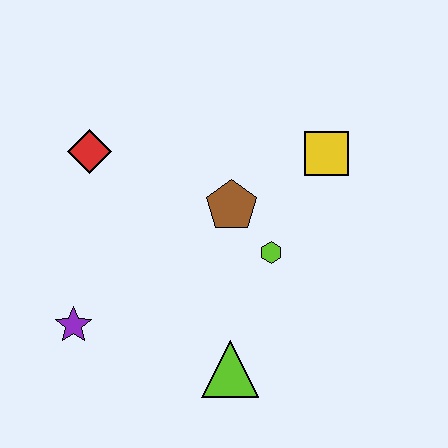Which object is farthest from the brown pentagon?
The purple star is farthest from the brown pentagon.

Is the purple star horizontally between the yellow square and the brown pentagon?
No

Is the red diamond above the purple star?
Yes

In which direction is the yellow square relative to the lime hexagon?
The yellow square is above the lime hexagon.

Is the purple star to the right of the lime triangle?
No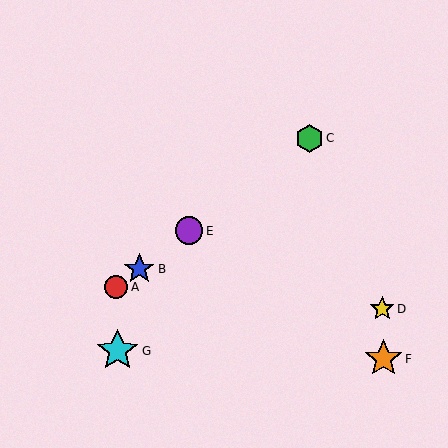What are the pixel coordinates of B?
Object B is at (139, 269).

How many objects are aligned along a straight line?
4 objects (A, B, C, E) are aligned along a straight line.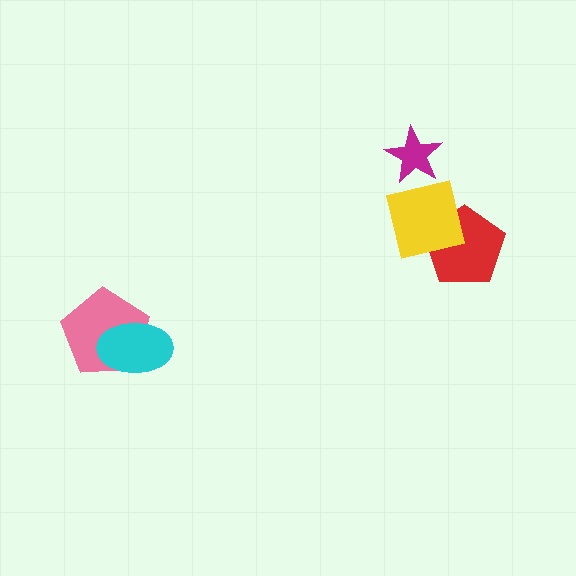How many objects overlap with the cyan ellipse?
1 object overlaps with the cyan ellipse.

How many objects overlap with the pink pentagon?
1 object overlaps with the pink pentagon.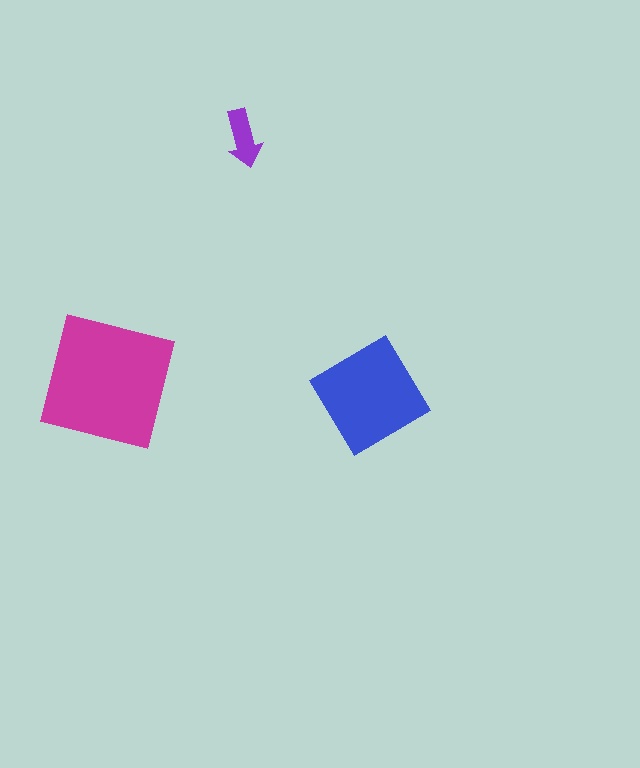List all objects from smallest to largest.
The purple arrow, the blue diamond, the magenta square.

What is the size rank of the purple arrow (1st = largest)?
3rd.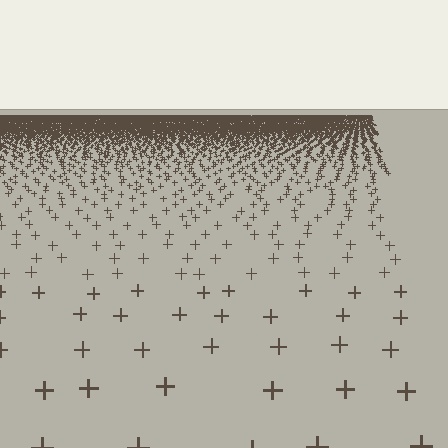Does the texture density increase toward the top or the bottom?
Density increases toward the top.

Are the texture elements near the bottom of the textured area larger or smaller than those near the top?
Larger. Near the bottom, elements are closer to the viewer and appear at a bigger on-screen size.